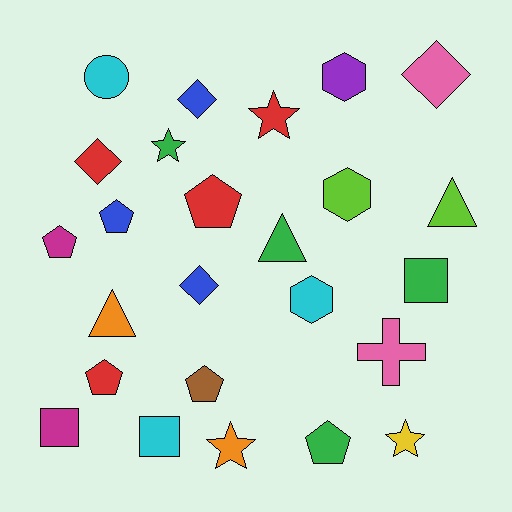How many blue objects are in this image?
There are 3 blue objects.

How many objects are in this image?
There are 25 objects.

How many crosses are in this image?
There is 1 cross.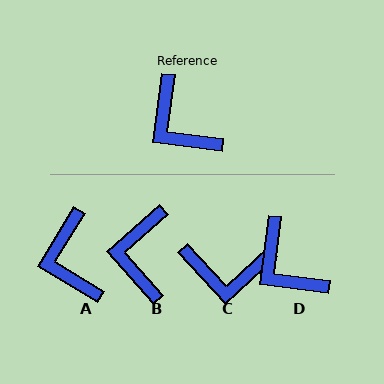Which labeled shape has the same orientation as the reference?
D.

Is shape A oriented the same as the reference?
No, it is off by about 24 degrees.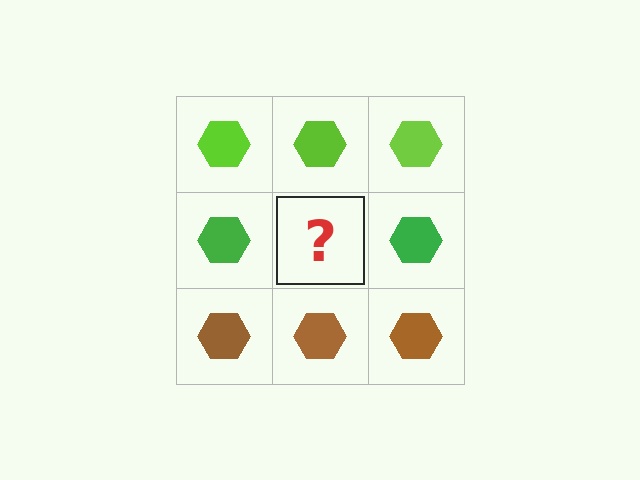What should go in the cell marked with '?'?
The missing cell should contain a green hexagon.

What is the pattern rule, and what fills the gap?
The rule is that each row has a consistent color. The gap should be filled with a green hexagon.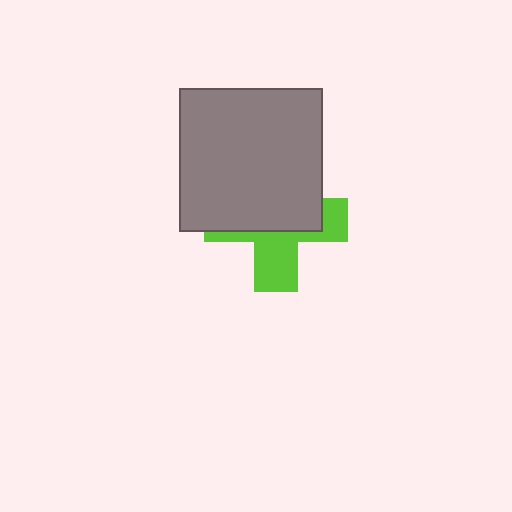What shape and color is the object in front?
The object in front is a gray square.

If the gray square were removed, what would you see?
You would see the complete lime cross.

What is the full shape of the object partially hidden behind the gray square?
The partially hidden object is a lime cross.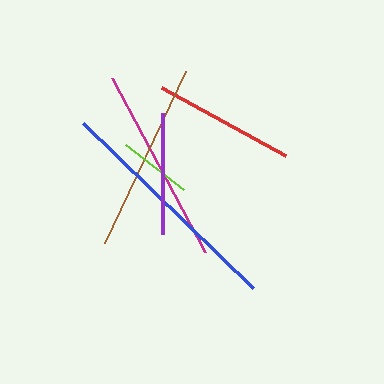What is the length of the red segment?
The red segment is approximately 142 pixels long.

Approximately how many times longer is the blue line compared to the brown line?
The blue line is approximately 1.2 times the length of the brown line.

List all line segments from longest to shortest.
From longest to shortest: blue, magenta, brown, red, purple, lime.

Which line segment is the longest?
The blue line is the longest at approximately 236 pixels.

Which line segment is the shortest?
The lime line is the shortest at approximately 73 pixels.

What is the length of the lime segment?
The lime segment is approximately 73 pixels long.